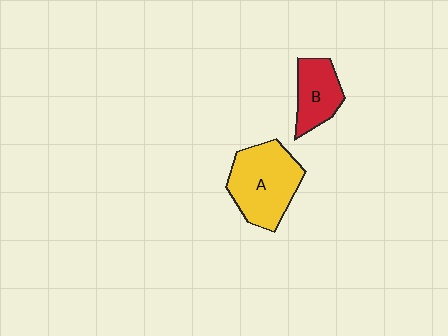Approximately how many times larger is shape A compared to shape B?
Approximately 1.7 times.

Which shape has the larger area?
Shape A (yellow).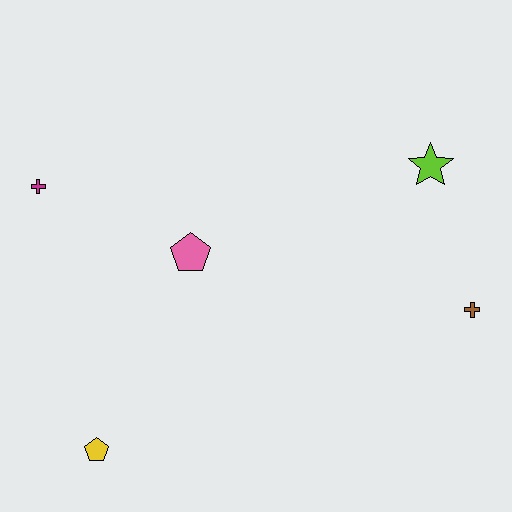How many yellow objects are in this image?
There is 1 yellow object.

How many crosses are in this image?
There are 2 crosses.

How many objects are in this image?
There are 5 objects.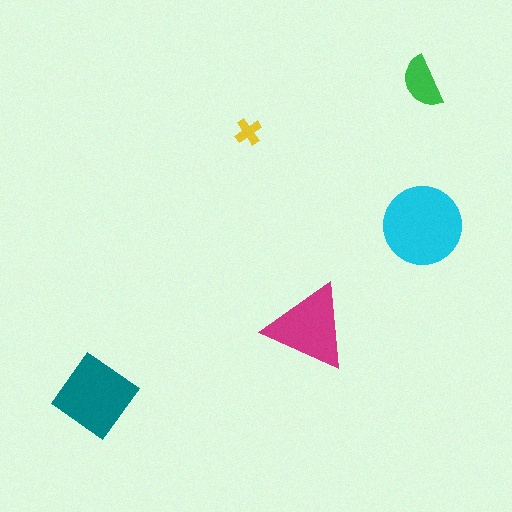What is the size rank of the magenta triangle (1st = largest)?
3rd.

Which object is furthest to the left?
The teal diamond is leftmost.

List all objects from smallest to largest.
The yellow cross, the green semicircle, the magenta triangle, the teal diamond, the cyan circle.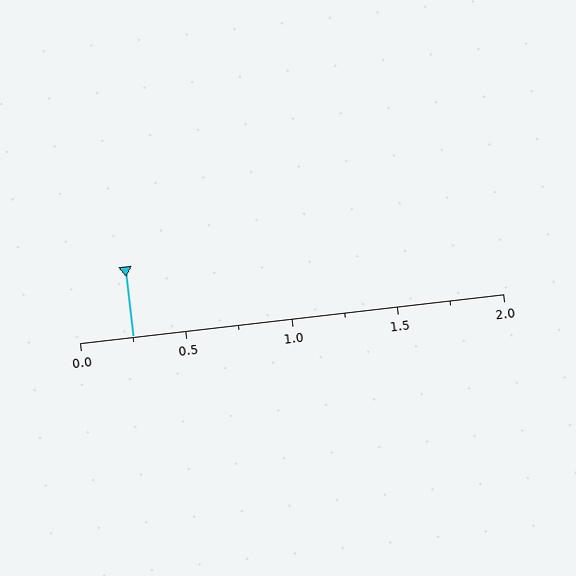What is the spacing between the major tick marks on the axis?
The major ticks are spaced 0.5 apart.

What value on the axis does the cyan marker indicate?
The marker indicates approximately 0.25.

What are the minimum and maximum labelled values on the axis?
The axis runs from 0.0 to 2.0.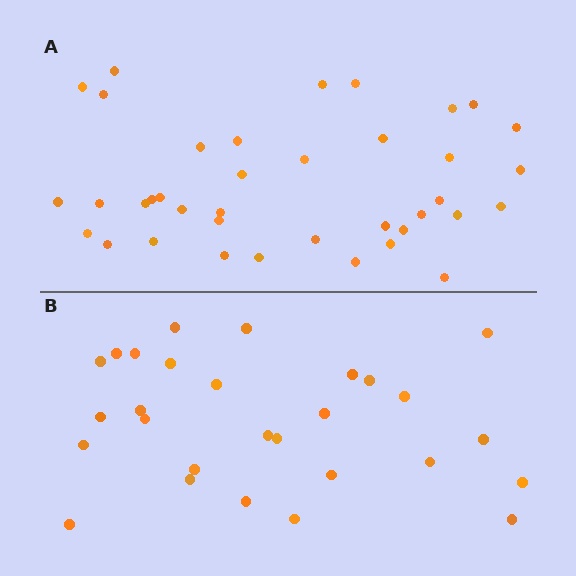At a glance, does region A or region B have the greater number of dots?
Region A (the top region) has more dots.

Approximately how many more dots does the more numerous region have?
Region A has roughly 10 or so more dots than region B.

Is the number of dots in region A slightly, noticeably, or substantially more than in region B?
Region A has noticeably more, but not dramatically so. The ratio is roughly 1.4 to 1.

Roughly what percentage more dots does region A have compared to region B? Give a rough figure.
About 35% more.